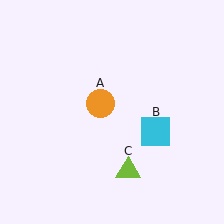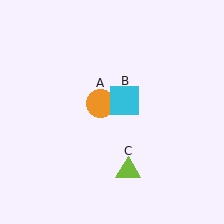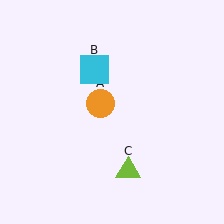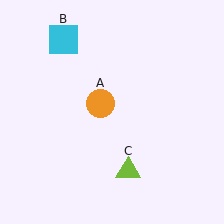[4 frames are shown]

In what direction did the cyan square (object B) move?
The cyan square (object B) moved up and to the left.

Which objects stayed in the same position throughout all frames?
Orange circle (object A) and lime triangle (object C) remained stationary.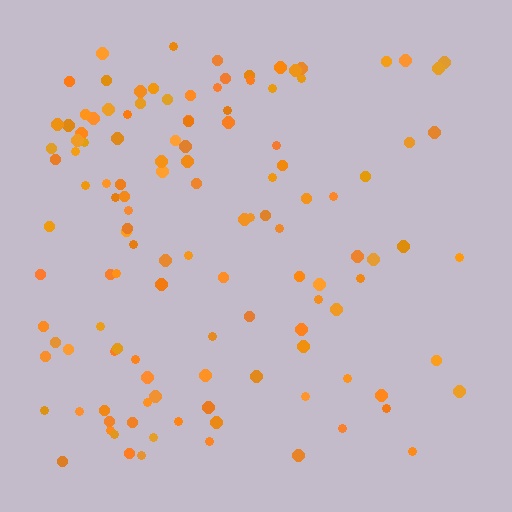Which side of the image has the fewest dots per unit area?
The right.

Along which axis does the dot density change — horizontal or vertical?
Horizontal.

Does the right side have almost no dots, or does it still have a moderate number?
Still a moderate number, just noticeably fewer than the left.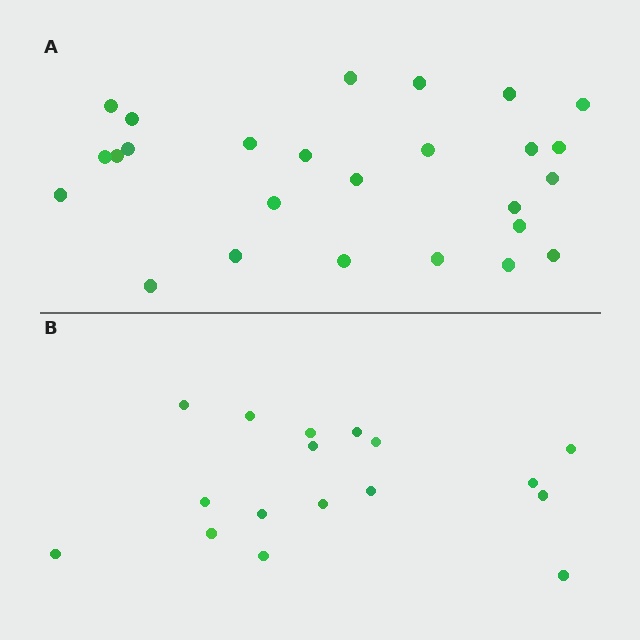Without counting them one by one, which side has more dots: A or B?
Region A (the top region) has more dots.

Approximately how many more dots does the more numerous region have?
Region A has roughly 8 or so more dots than region B.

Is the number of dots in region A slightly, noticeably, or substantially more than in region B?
Region A has substantially more. The ratio is roughly 1.5 to 1.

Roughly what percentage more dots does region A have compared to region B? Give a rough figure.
About 55% more.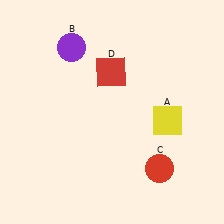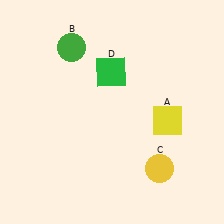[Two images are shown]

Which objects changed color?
B changed from purple to green. C changed from red to yellow. D changed from red to green.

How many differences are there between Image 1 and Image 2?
There are 3 differences between the two images.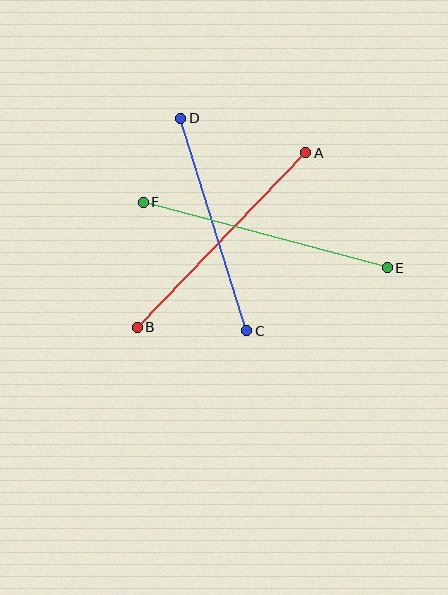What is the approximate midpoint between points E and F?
The midpoint is at approximately (265, 235) pixels.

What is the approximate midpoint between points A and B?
The midpoint is at approximately (221, 240) pixels.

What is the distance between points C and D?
The distance is approximately 223 pixels.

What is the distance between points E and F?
The distance is approximately 253 pixels.